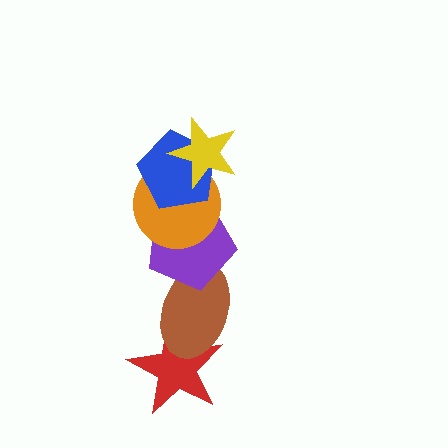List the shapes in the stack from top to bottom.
From top to bottom: the yellow star, the blue pentagon, the orange circle, the purple pentagon, the brown ellipse, the red star.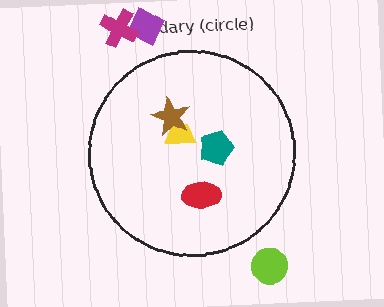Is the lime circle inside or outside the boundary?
Outside.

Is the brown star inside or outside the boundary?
Inside.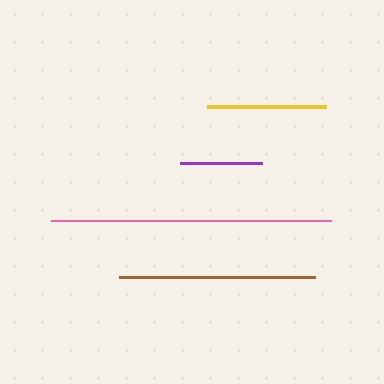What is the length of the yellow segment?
The yellow segment is approximately 119 pixels long.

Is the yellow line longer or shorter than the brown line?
The brown line is longer than the yellow line.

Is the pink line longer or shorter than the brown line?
The pink line is longer than the brown line.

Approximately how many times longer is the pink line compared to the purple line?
The pink line is approximately 3.4 times the length of the purple line.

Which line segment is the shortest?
The purple line is the shortest at approximately 82 pixels.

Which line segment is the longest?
The pink line is the longest at approximately 280 pixels.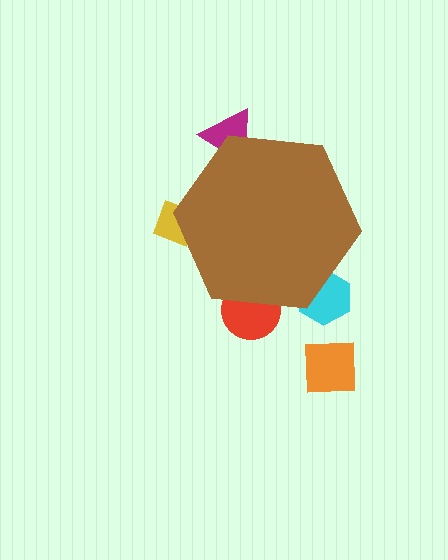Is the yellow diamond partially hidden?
Yes, the yellow diamond is partially hidden behind the brown hexagon.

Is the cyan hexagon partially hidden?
Yes, the cyan hexagon is partially hidden behind the brown hexagon.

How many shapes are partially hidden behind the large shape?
4 shapes are partially hidden.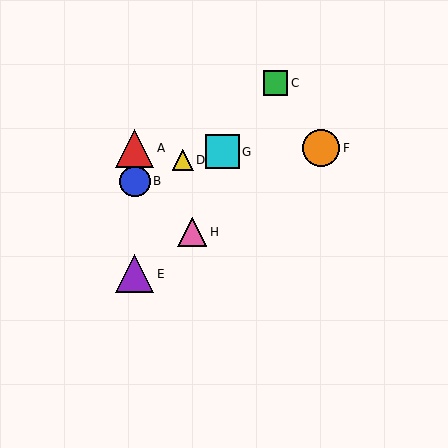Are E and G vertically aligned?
No, E is at x≈135 and G is at x≈222.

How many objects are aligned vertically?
3 objects (A, B, E) are aligned vertically.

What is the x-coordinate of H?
Object H is at x≈192.